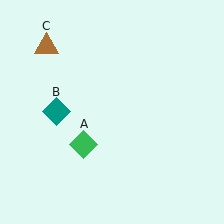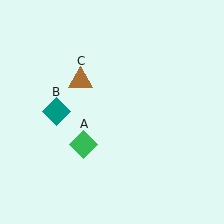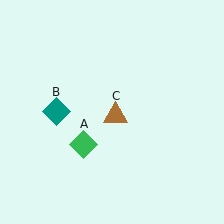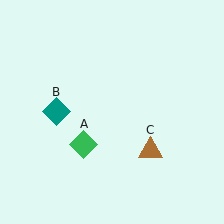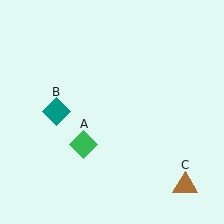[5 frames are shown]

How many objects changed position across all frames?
1 object changed position: brown triangle (object C).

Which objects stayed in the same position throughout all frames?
Green diamond (object A) and teal diamond (object B) remained stationary.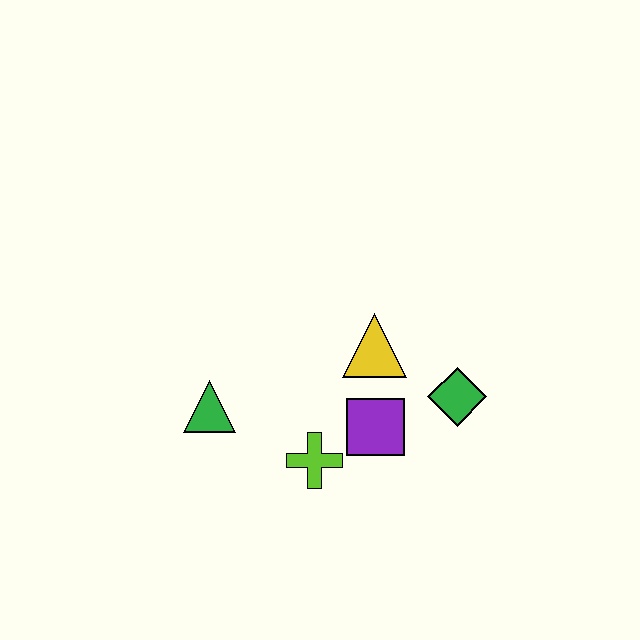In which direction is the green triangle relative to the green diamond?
The green triangle is to the left of the green diamond.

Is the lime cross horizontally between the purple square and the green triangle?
Yes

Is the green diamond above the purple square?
Yes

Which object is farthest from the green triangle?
The green diamond is farthest from the green triangle.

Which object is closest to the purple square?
The lime cross is closest to the purple square.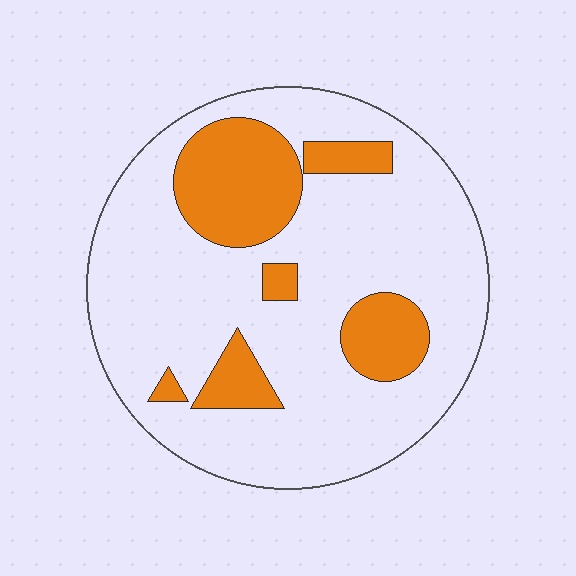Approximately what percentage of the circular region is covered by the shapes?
Approximately 20%.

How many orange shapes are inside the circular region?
6.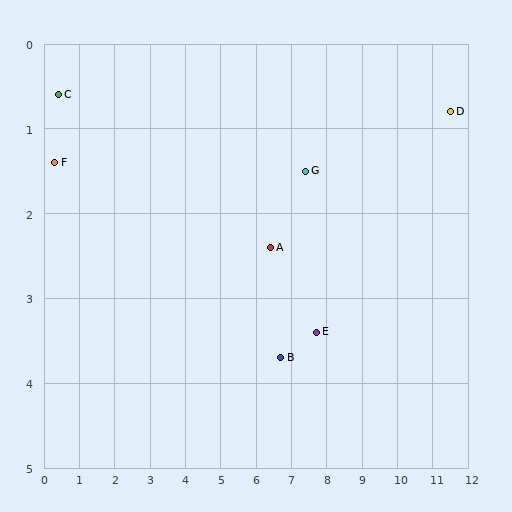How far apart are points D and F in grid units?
Points D and F are about 11.2 grid units apart.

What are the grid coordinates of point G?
Point G is at approximately (7.4, 1.5).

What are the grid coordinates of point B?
Point B is at approximately (6.7, 3.7).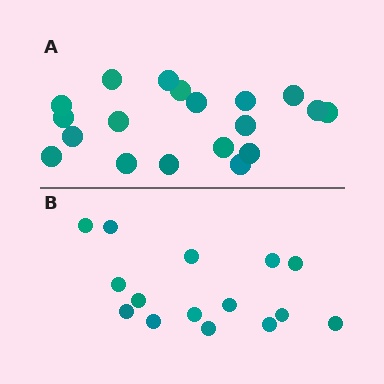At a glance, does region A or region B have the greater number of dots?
Region A (the top region) has more dots.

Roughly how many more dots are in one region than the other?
Region A has about 4 more dots than region B.